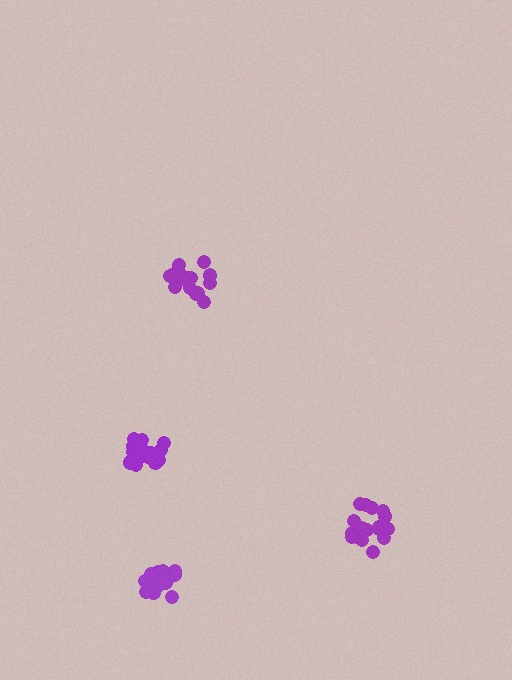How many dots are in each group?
Group 1: 19 dots, Group 2: 17 dots, Group 3: 18 dots, Group 4: 19 dots (73 total).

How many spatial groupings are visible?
There are 4 spatial groupings.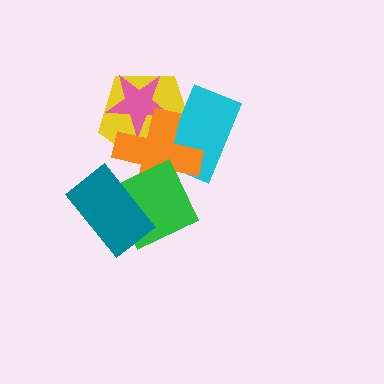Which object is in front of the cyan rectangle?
The orange cross is in front of the cyan rectangle.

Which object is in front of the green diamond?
The teal rectangle is in front of the green diamond.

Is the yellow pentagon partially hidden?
Yes, it is partially covered by another shape.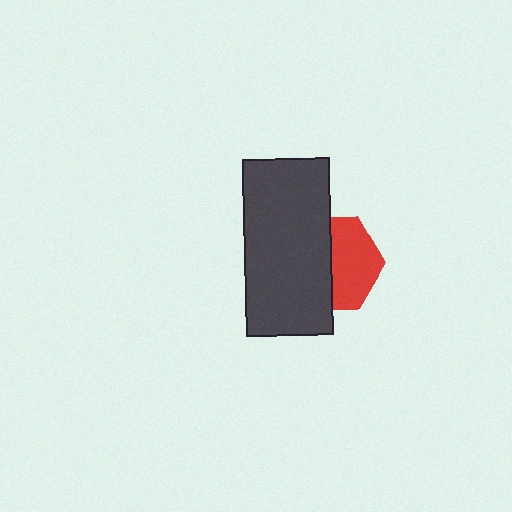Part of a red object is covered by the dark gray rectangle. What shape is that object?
It is a hexagon.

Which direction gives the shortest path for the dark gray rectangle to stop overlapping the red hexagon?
Moving left gives the shortest separation.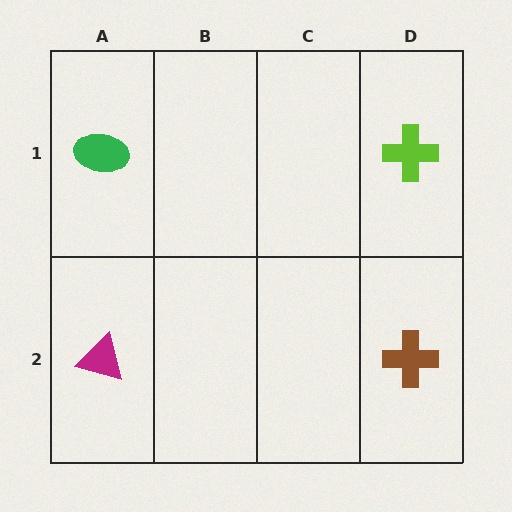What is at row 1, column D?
A lime cross.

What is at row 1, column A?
A green ellipse.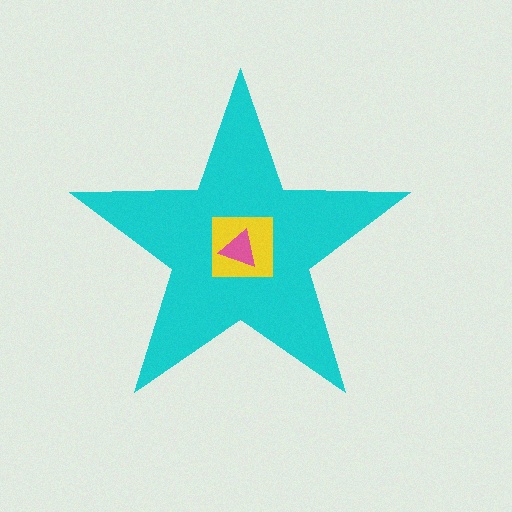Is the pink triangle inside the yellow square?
Yes.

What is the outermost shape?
The cyan star.